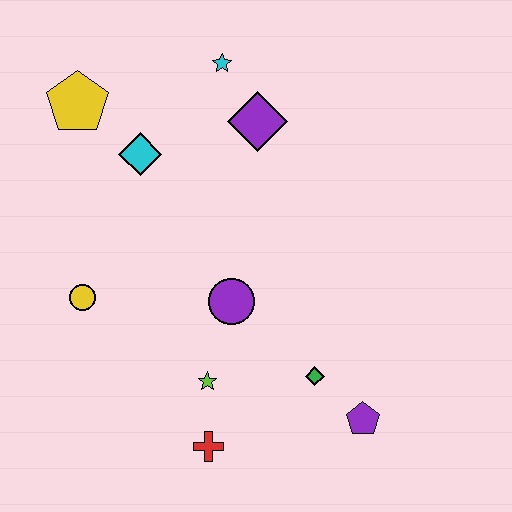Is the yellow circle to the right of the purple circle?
No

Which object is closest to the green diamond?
The purple pentagon is closest to the green diamond.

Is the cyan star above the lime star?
Yes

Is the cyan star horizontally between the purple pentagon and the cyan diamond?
Yes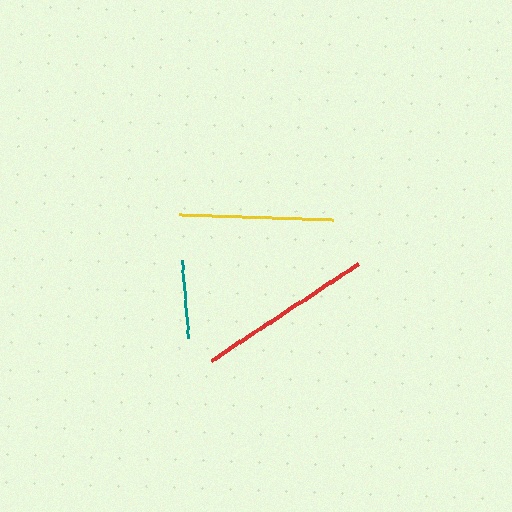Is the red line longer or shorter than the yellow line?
The red line is longer than the yellow line.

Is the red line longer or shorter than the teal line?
The red line is longer than the teal line.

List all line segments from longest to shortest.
From longest to shortest: red, yellow, teal.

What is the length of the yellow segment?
The yellow segment is approximately 155 pixels long.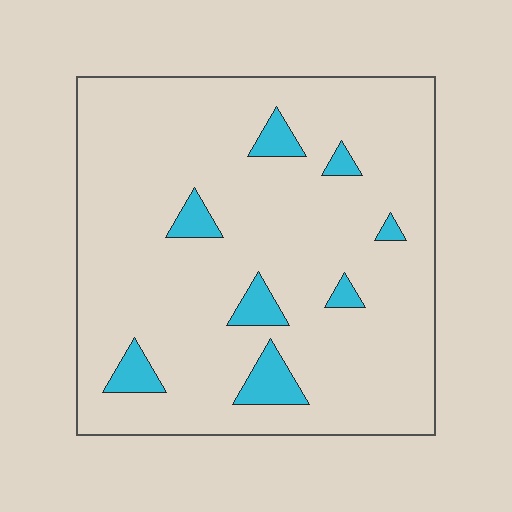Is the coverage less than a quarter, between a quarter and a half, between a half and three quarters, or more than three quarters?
Less than a quarter.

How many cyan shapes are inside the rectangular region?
8.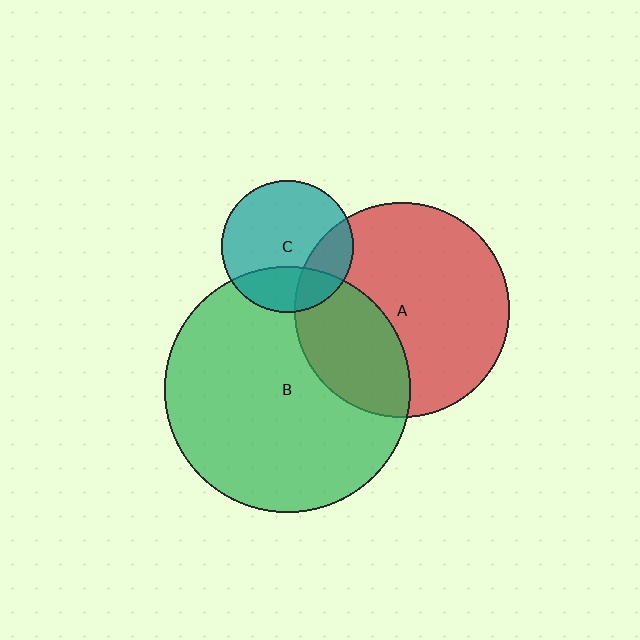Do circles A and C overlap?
Yes.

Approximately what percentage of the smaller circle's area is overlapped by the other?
Approximately 25%.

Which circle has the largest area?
Circle B (green).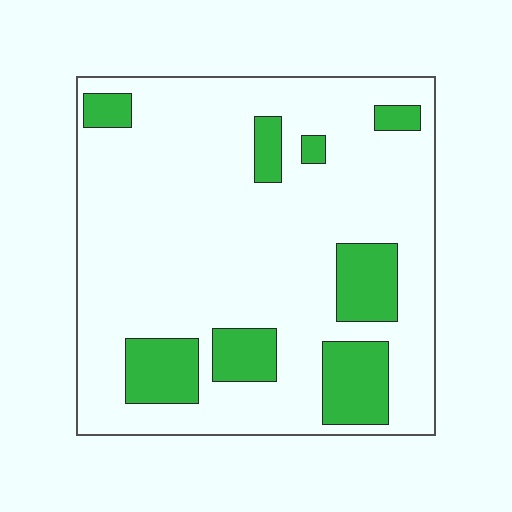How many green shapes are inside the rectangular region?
8.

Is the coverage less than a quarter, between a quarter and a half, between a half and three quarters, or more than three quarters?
Less than a quarter.